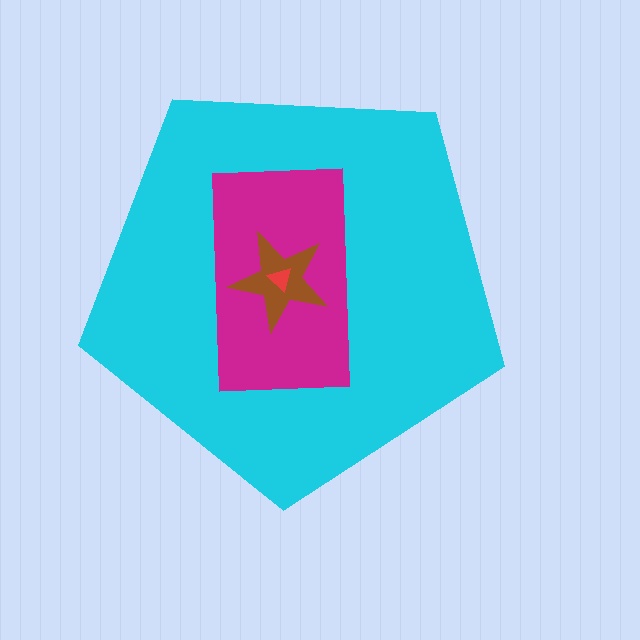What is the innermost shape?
The red triangle.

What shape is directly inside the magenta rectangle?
The brown star.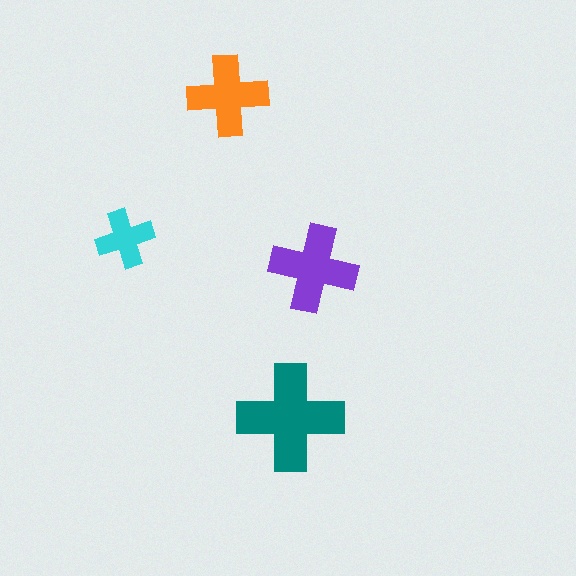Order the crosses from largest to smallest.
the teal one, the purple one, the orange one, the cyan one.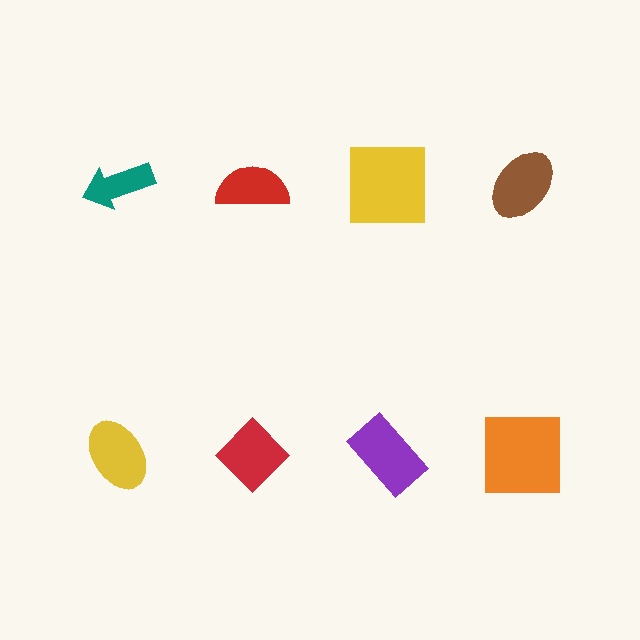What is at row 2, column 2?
A red diamond.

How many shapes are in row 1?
4 shapes.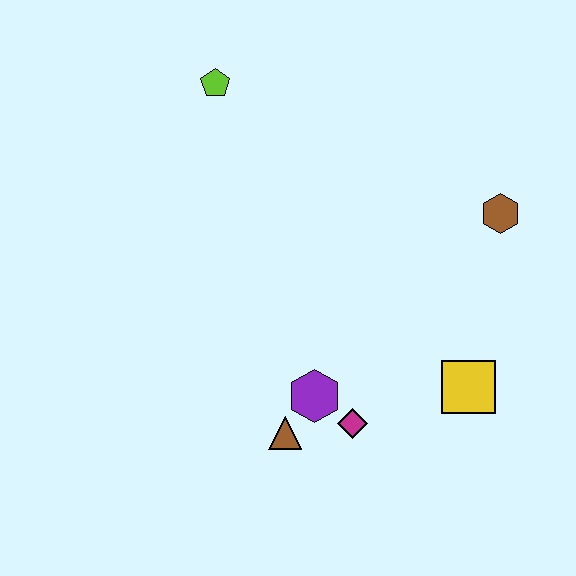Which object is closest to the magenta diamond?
The purple hexagon is closest to the magenta diamond.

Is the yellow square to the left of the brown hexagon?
Yes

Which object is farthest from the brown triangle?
The lime pentagon is farthest from the brown triangle.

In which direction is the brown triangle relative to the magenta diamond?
The brown triangle is to the left of the magenta diamond.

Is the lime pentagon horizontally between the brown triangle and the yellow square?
No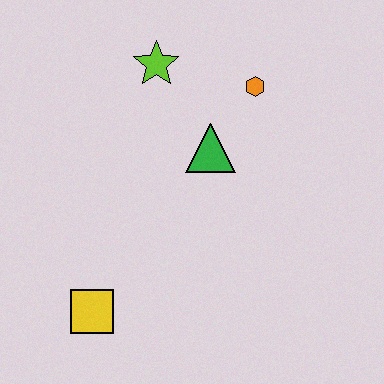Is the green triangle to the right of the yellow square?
Yes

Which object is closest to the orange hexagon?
The green triangle is closest to the orange hexagon.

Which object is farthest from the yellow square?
The orange hexagon is farthest from the yellow square.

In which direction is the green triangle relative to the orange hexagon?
The green triangle is below the orange hexagon.